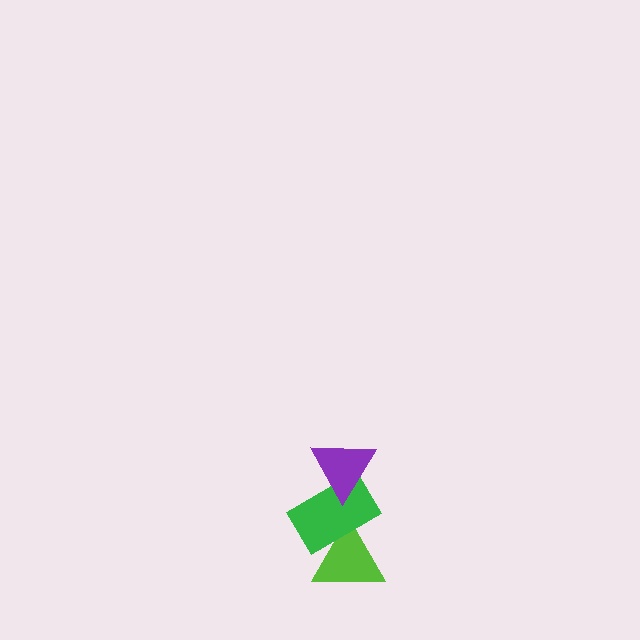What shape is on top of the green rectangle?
The purple triangle is on top of the green rectangle.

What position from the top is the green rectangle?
The green rectangle is 2nd from the top.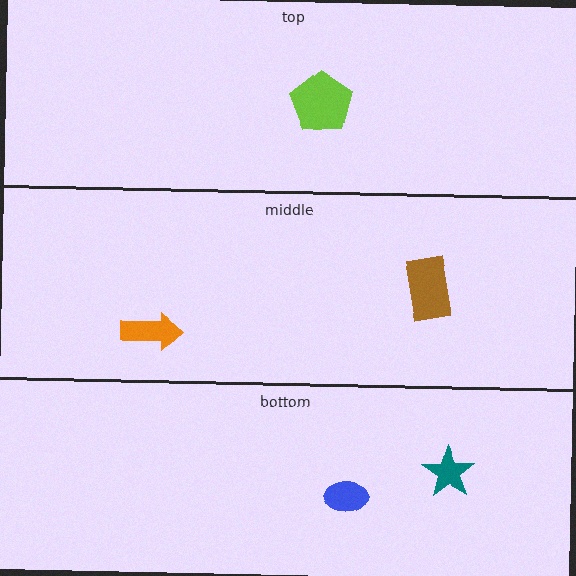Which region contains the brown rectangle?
The middle region.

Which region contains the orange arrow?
The middle region.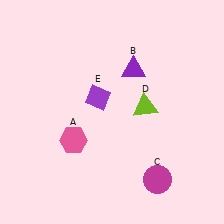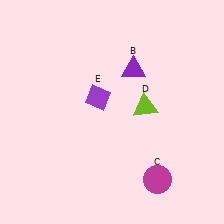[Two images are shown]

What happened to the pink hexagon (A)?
The pink hexagon (A) was removed in Image 2. It was in the bottom-left area of Image 1.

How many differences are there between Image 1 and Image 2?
There is 1 difference between the two images.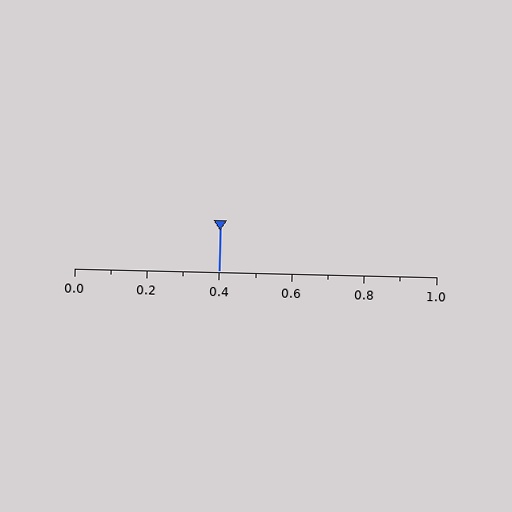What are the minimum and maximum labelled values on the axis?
The axis runs from 0.0 to 1.0.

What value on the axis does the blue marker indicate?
The marker indicates approximately 0.4.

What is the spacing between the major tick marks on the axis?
The major ticks are spaced 0.2 apart.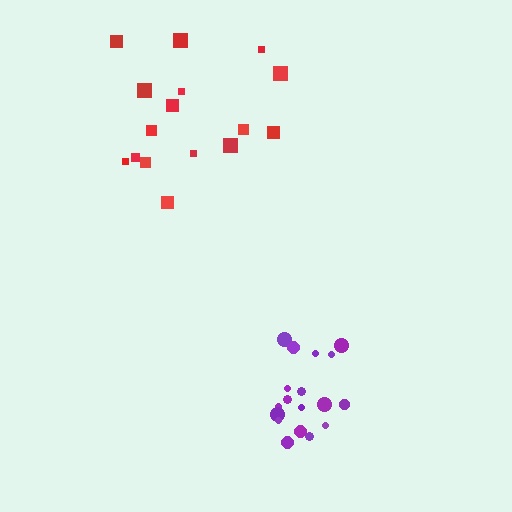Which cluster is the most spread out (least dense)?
Red.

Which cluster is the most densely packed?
Purple.